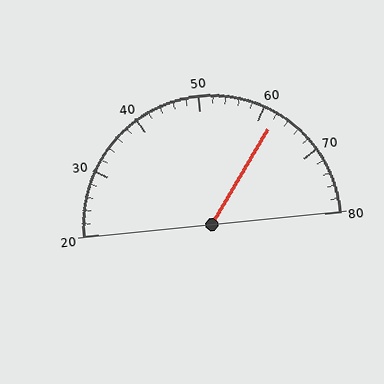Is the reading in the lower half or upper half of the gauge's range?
The reading is in the upper half of the range (20 to 80).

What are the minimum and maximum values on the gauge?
The gauge ranges from 20 to 80.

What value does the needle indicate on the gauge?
The needle indicates approximately 62.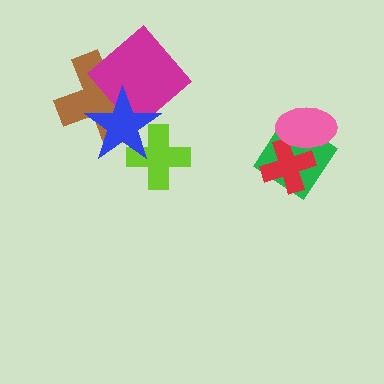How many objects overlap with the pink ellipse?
2 objects overlap with the pink ellipse.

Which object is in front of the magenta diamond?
The blue star is in front of the magenta diamond.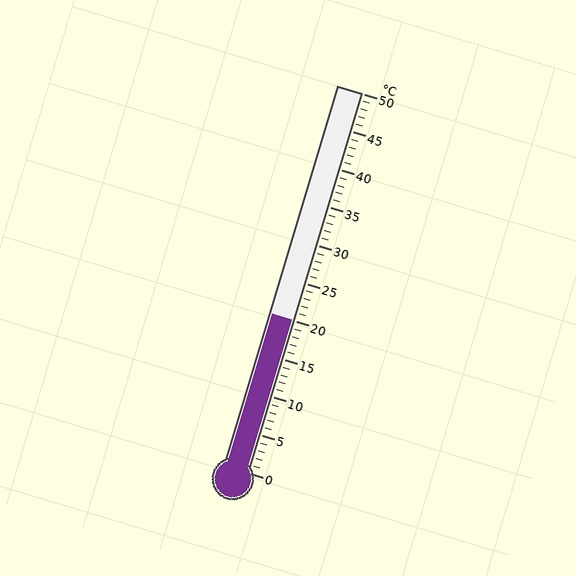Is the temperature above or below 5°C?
The temperature is above 5°C.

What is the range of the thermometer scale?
The thermometer scale ranges from 0°C to 50°C.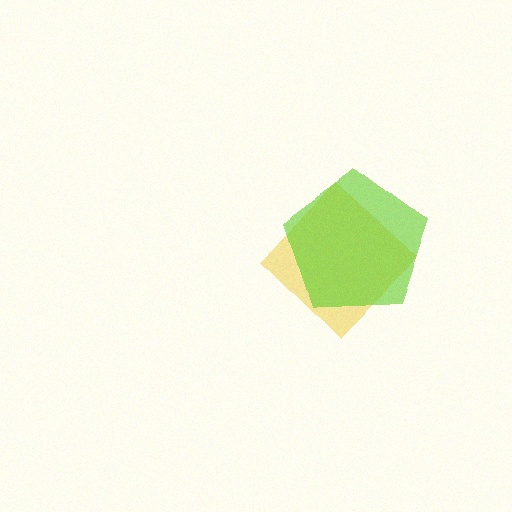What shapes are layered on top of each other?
The layered shapes are: a yellow diamond, a lime pentagon.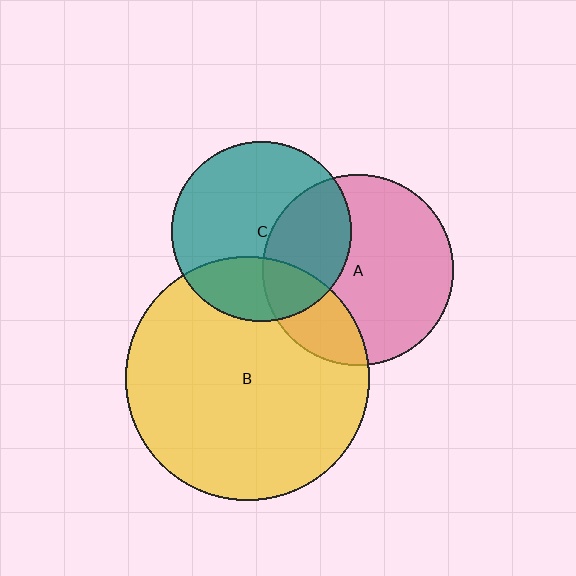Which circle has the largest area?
Circle B (yellow).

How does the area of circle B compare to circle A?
Approximately 1.6 times.